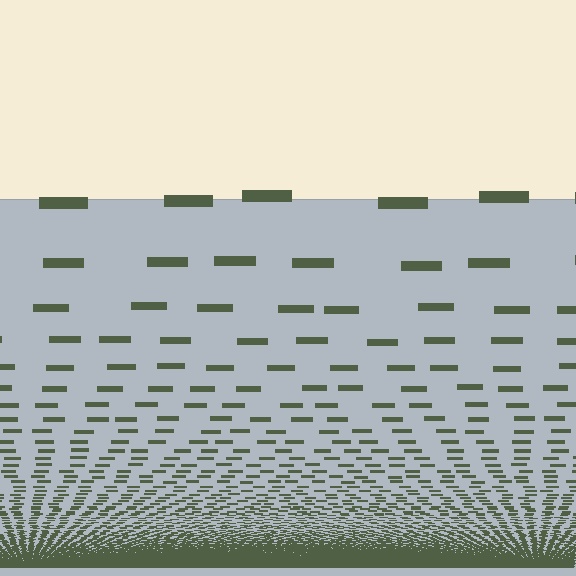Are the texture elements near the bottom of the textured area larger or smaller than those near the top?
Smaller. The gradient is inverted — elements near the bottom are smaller and denser.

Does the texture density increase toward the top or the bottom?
Density increases toward the bottom.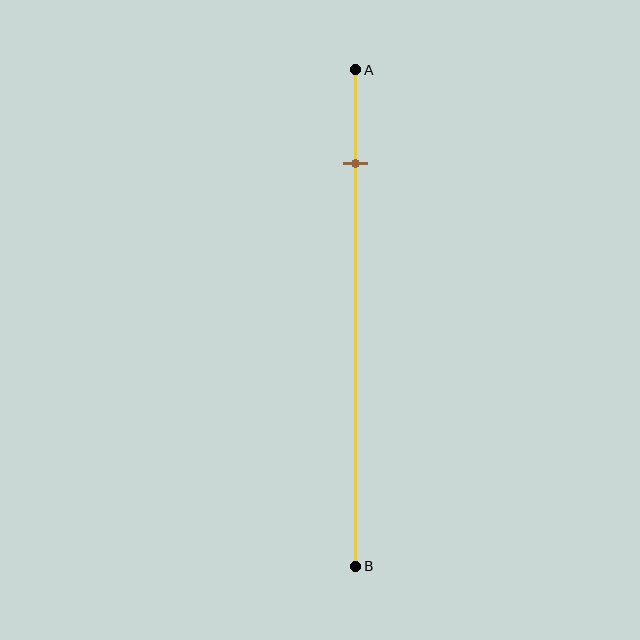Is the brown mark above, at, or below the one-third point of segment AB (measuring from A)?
The brown mark is above the one-third point of segment AB.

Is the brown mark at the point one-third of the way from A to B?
No, the mark is at about 20% from A, not at the 33% one-third point.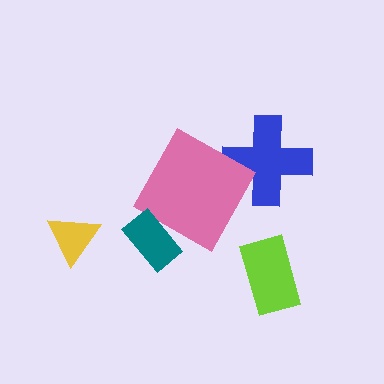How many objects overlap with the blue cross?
1 object overlaps with the blue cross.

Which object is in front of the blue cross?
The pink square is in front of the blue cross.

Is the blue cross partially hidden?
Yes, it is partially covered by another shape.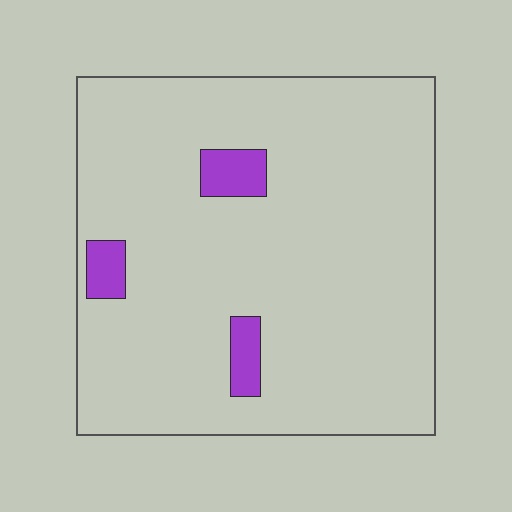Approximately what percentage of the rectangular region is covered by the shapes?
Approximately 5%.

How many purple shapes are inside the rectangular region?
3.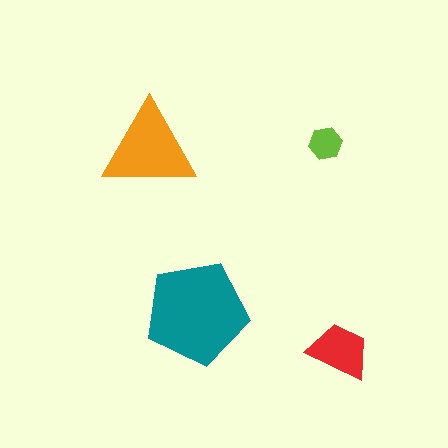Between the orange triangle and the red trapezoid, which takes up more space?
The orange triangle.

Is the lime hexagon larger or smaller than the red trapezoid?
Smaller.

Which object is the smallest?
The lime hexagon.